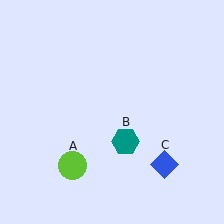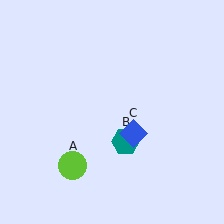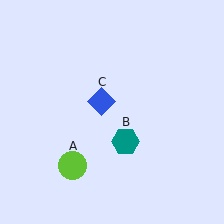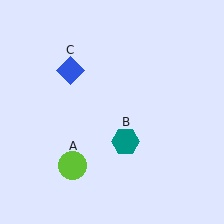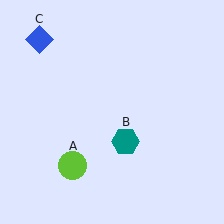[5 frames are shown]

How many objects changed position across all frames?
1 object changed position: blue diamond (object C).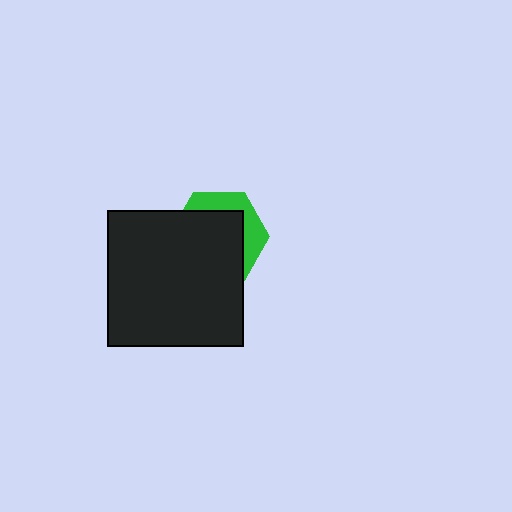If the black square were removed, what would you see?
You would see the complete green hexagon.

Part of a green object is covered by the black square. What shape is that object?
It is a hexagon.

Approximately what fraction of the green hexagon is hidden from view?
Roughly 68% of the green hexagon is hidden behind the black square.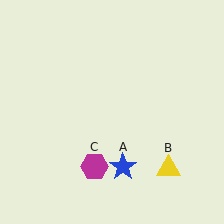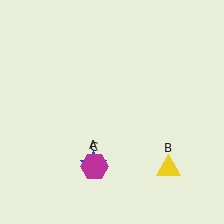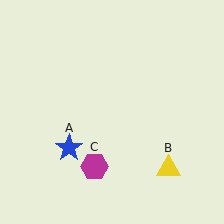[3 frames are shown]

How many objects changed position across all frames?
1 object changed position: blue star (object A).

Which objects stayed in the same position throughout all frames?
Yellow triangle (object B) and magenta hexagon (object C) remained stationary.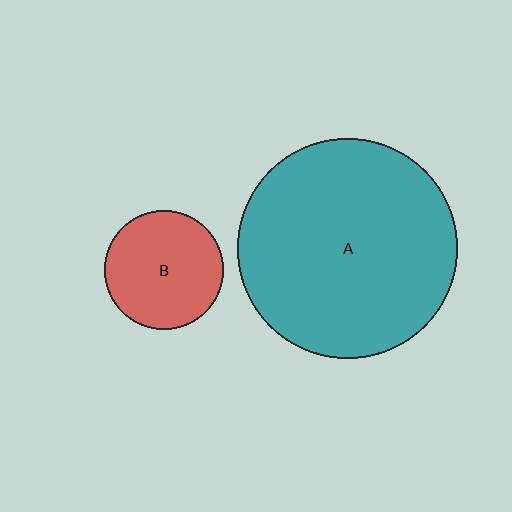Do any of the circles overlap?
No, none of the circles overlap.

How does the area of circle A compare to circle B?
Approximately 3.4 times.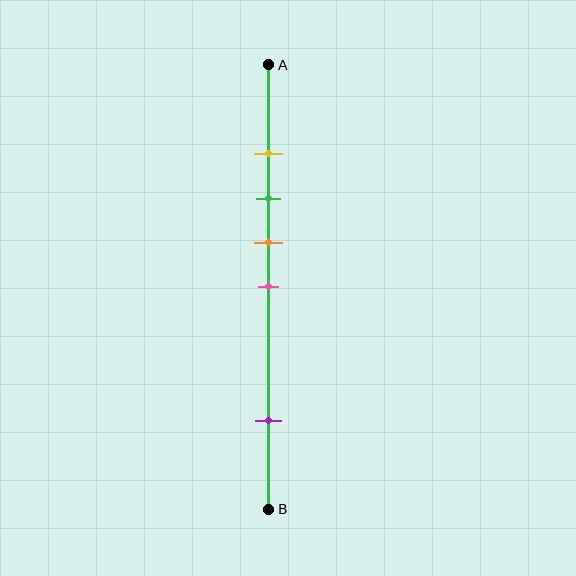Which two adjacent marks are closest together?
The yellow and green marks are the closest adjacent pair.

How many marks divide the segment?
There are 5 marks dividing the segment.